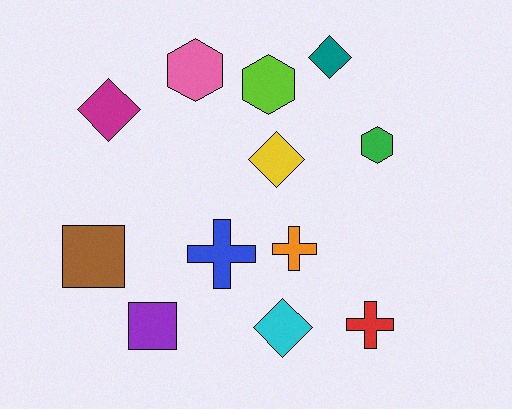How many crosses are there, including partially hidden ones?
There are 3 crosses.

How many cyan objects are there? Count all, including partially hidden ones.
There is 1 cyan object.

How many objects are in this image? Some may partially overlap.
There are 12 objects.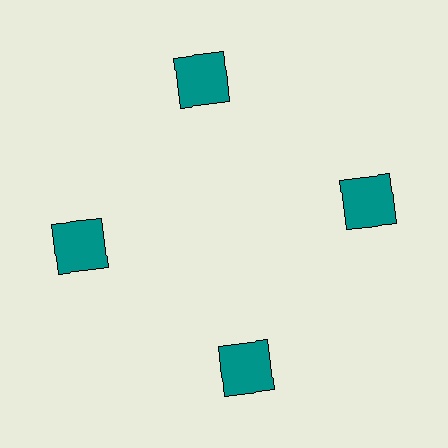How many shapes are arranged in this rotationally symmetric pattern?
There are 4 shapes, arranged in 4 groups of 1.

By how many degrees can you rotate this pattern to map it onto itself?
The pattern maps onto itself every 90 degrees of rotation.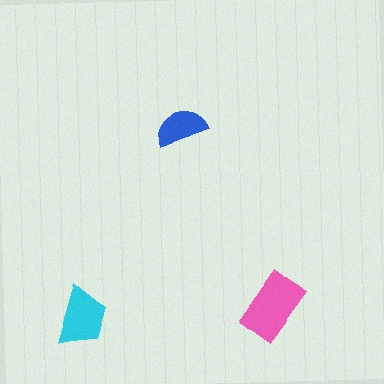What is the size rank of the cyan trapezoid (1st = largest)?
2nd.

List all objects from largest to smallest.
The pink rectangle, the cyan trapezoid, the blue semicircle.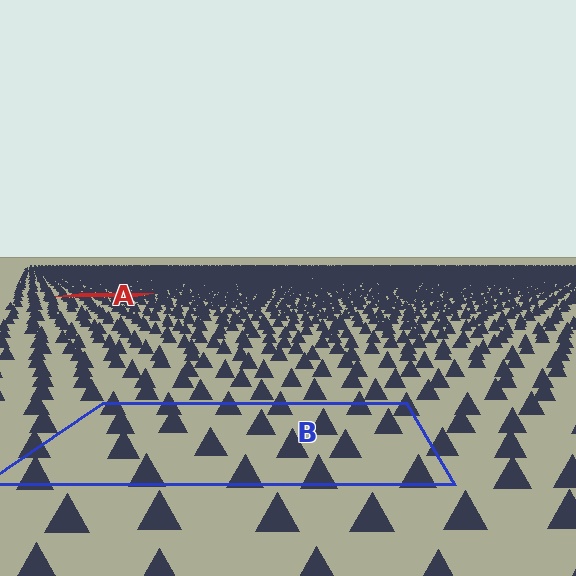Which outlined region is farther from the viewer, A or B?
Region A is farther from the viewer — the texture elements inside it appear smaller and more densely packed.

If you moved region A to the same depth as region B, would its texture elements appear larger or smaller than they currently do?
They would appear larger. At a closer depth, the same texture elements are projected at a bigger on-screen size.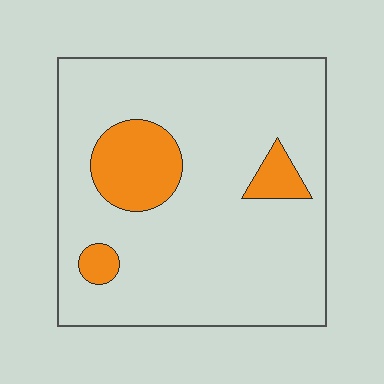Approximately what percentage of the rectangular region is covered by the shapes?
Approximately 15%.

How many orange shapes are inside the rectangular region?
3.